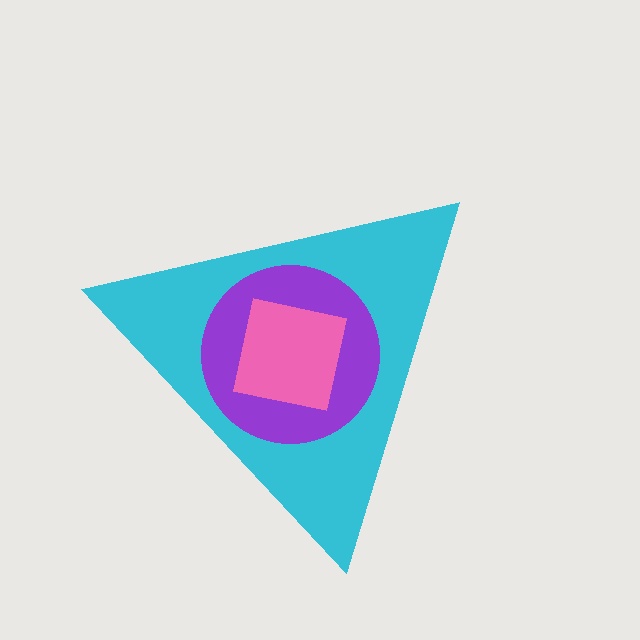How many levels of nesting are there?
3.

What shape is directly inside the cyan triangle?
The purple circle.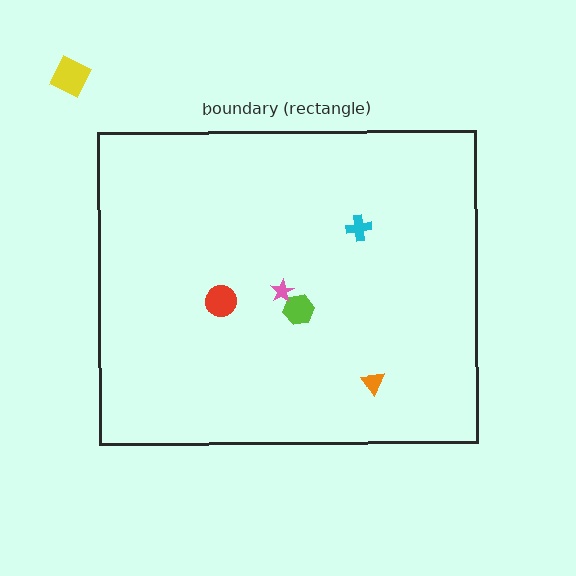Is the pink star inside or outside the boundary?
Inside.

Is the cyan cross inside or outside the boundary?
Inside.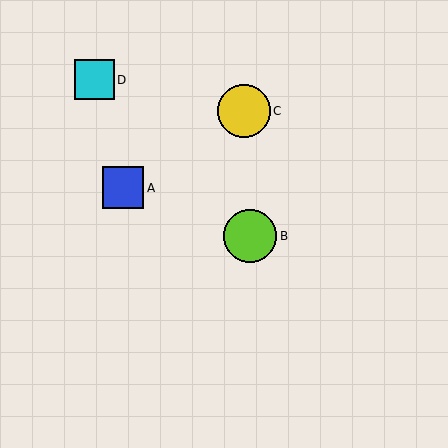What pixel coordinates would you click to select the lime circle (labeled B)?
Click at (250, 236) to select the lime circle B.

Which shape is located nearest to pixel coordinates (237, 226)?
The lime circle (labeled B) at (250, 236) is nearest to that location.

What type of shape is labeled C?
Shape C is a yellow circle.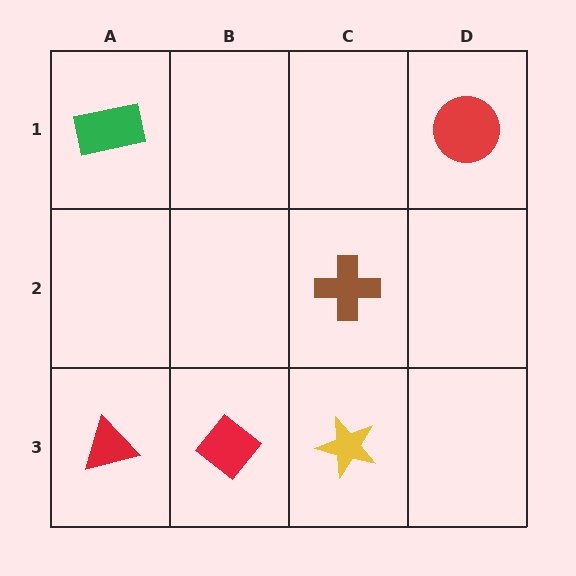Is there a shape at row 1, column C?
No, that cell is empty.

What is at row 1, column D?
A red circle.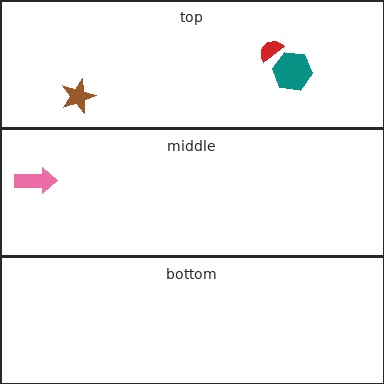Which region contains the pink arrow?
The middle region.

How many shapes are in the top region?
3.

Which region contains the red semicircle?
The top region.